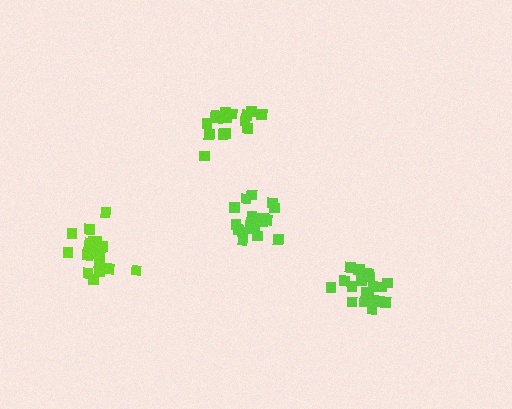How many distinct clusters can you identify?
There are 4 distinct clusters.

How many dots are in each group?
Group 1: 19 dots, Group 2: 19 dots, Group 3: 17 dots, Group 4: 21 dots (76 total).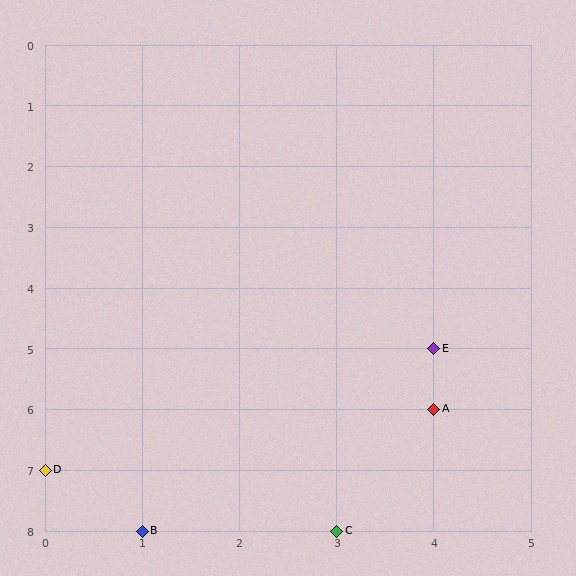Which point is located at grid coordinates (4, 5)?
Point E is at (4, 5).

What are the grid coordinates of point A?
Point A is at grid coordinates (4, 6).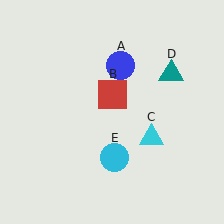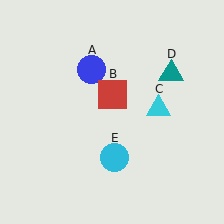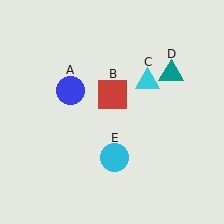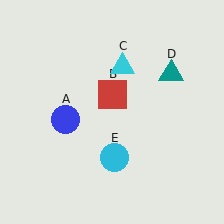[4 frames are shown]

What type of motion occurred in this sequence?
The blue circle (object A), cyan triangle (object C) rotated counterclockwise around the center of the scene.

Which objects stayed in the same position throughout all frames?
Red square (object B) and teal triangle (object D) and cyan circle (object E) remained stationary.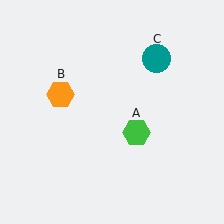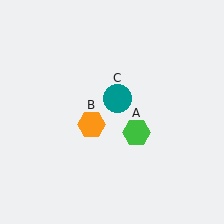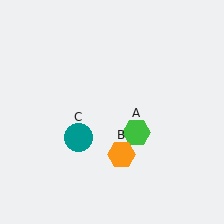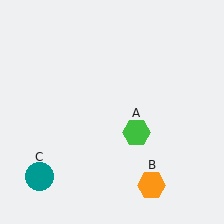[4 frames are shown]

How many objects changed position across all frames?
2 objects changed position: orange hexagon (object B), teal circle (object C).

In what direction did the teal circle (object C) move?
The teal circle (object C) moved down and to the left.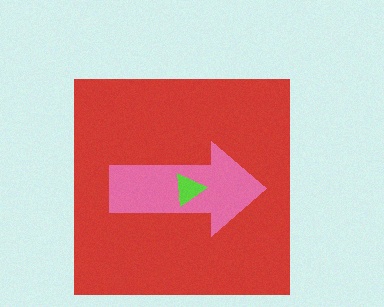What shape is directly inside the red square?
The pink arrow.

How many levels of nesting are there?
3.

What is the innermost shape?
The lime triangle.